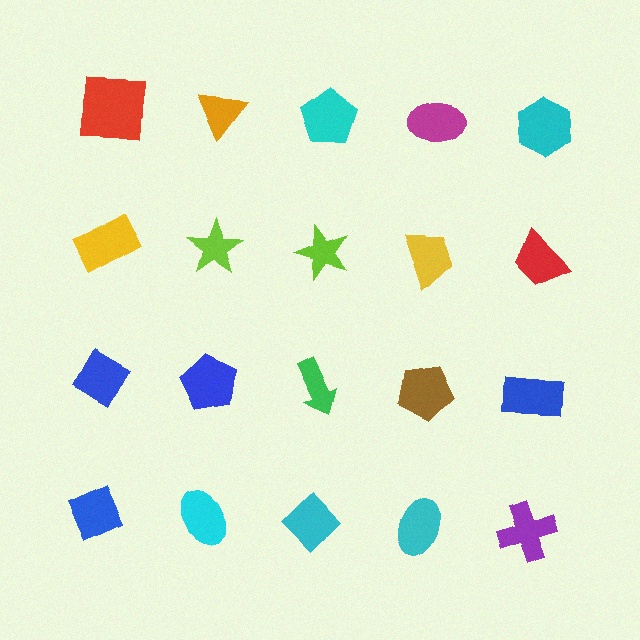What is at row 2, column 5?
A red trapezoid.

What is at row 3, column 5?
A blue rectangle.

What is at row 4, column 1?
A blue diamond.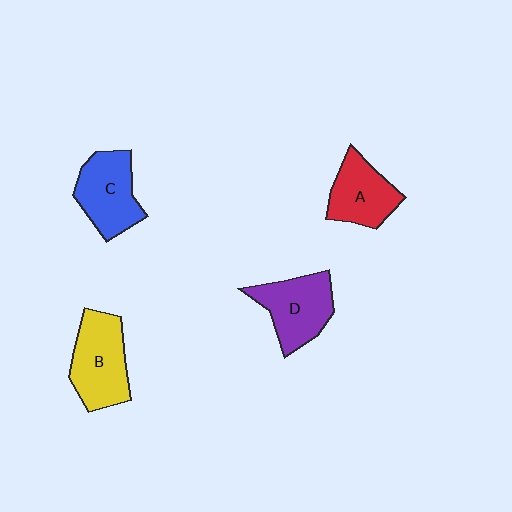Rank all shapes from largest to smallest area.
From largest to smallest: B (yellow), D (purple), C (blue), A (red).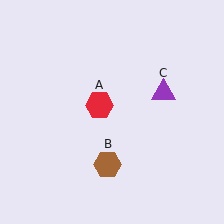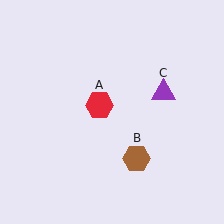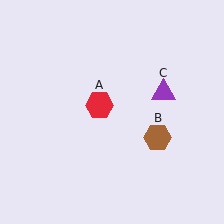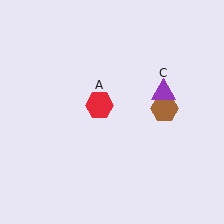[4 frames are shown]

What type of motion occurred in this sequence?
The brown hexagon (object B) rotated counterclockwise around the center of the scene.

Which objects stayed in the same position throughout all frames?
Red hexagon (object A) and purple triangle (object C) remained stationary.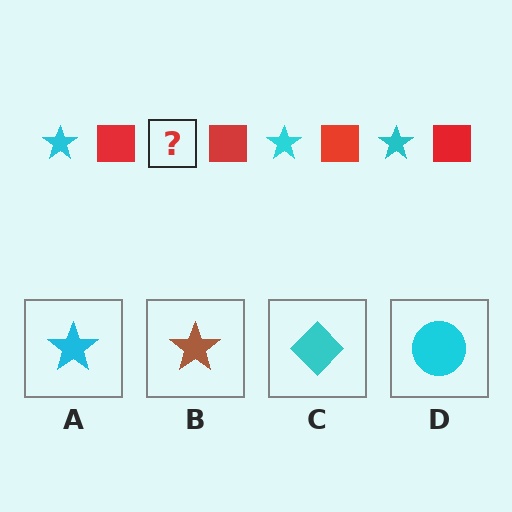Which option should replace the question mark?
Option A.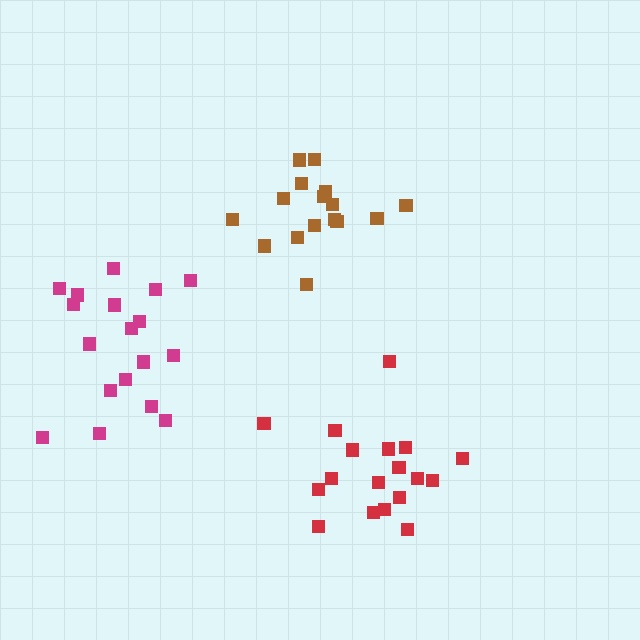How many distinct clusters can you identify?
There are 3 distinct clusters.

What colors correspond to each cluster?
The clusters are colored: red, brown, magenta.